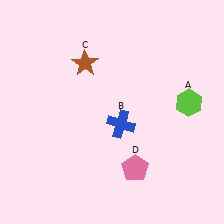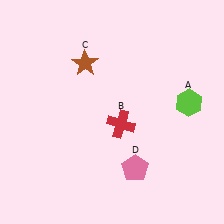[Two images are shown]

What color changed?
The cross (B) changed from blue in Image 1 to red in Image 2.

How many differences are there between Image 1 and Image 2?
There is 1 difference between the two images.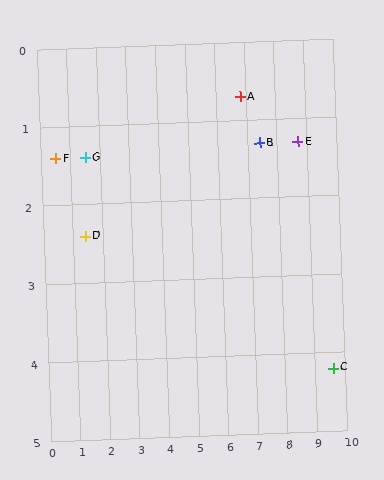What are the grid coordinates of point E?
Point E is at approximately (8.7, 1.3).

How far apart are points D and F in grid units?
Points D and F are about 1.3 grid units apart.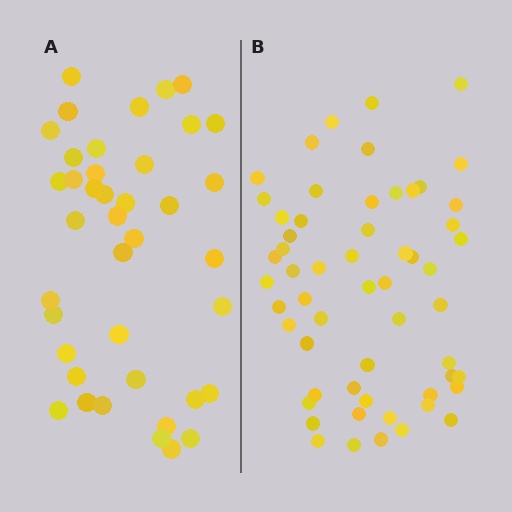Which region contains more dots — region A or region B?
Region B (the right region) has more dots.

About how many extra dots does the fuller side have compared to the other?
Region B has approximately 15 more dots than region A.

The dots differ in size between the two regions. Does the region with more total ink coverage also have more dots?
No. Region A has more total ink coverage because its dots are larger, but region B actually contains more individual dots. Total area can be misleading — the number of items is what matters here.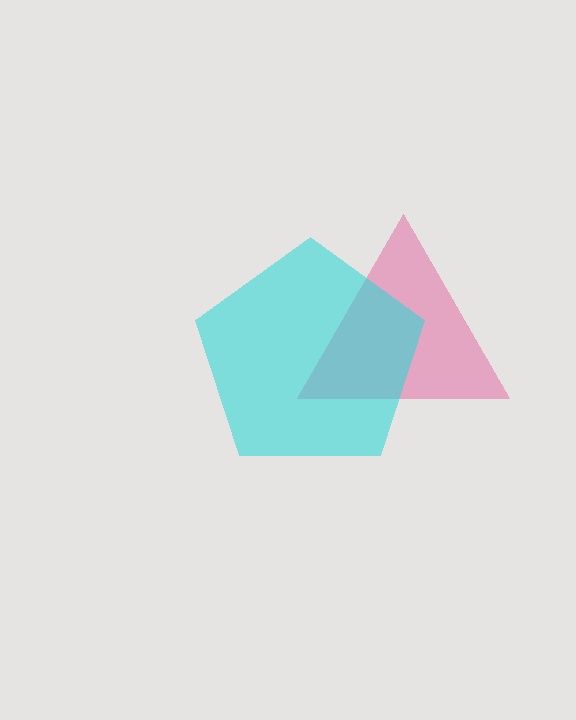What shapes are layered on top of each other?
The layered shapes are: a pink triangle, a cyan pentagon.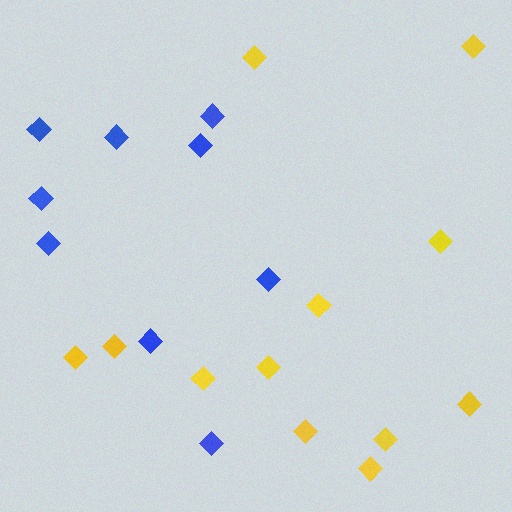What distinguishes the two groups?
There are 2 groups: one group of blue diamonds (9) and one group of yellow diamonds (12).